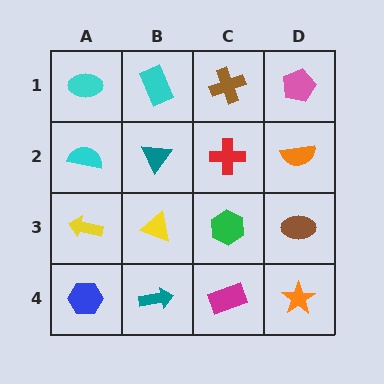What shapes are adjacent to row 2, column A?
A cyan ellipse (row 1, column A), a yellow arrow (row 3, column A), a teal triangle (row 2, column B).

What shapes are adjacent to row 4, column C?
A green hexagon (row 3, column C), a teal arrow (row 4, column B), an orange star (row 4, column D).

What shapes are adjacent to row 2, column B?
A cyan rectangle (row 1, column B), a yellow triangle (row 3, column B), a cyan semicircle (row 2, column A), a red cross (row 2, column C).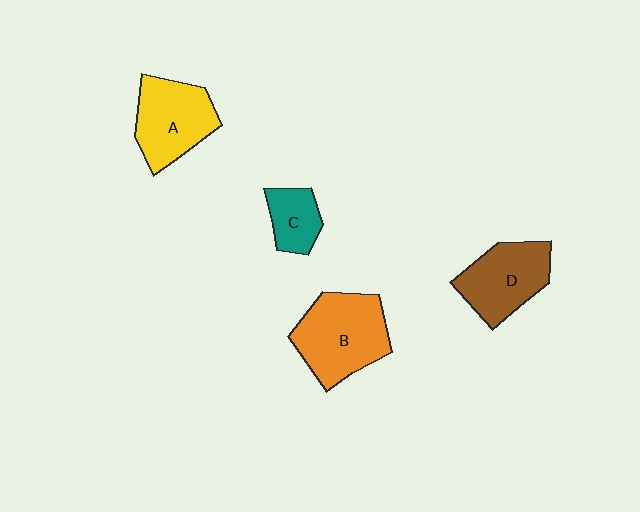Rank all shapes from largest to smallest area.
From largest to smallest: B (orange), A (yellow), D (brown), C (teal).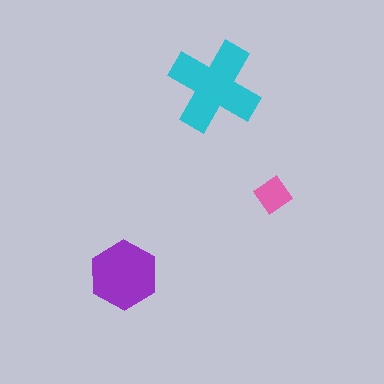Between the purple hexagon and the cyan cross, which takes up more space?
The cyan cross.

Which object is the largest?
The cyan cross.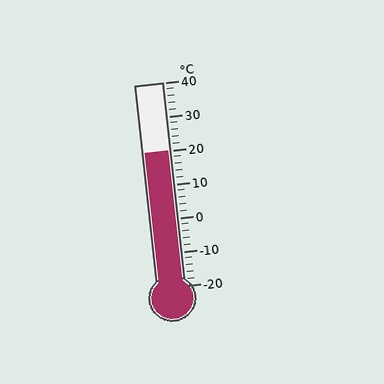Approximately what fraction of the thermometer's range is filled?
The thermometer is filled to approximately 65% of its range.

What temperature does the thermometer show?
The thermometer shows approximately 20°C.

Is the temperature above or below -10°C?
The temperature is above -10°C.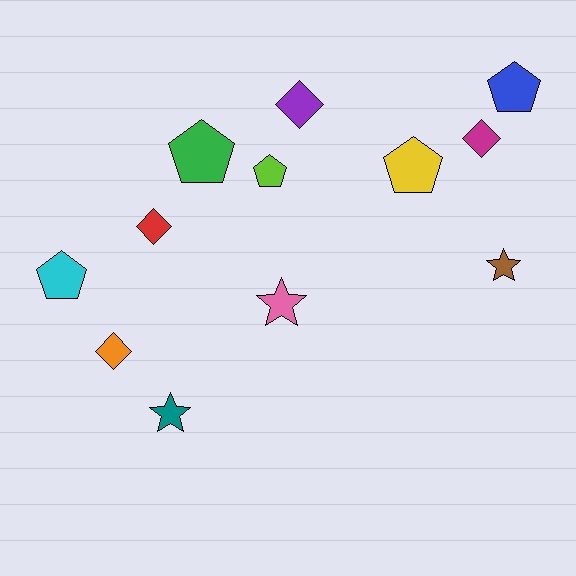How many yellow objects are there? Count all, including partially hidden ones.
There is 1 yellow object.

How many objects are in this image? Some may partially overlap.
There are 12 objects.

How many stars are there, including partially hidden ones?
There are 3 stars.